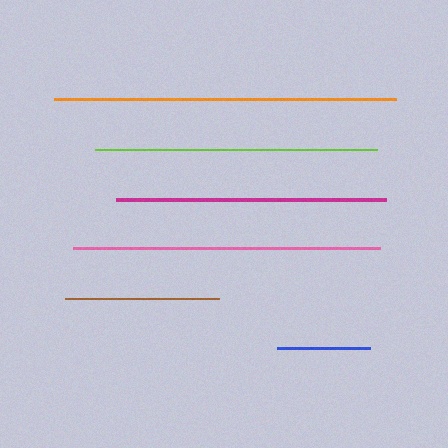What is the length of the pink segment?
The pink segment is approximately 308 pixels long.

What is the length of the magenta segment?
The magenta segment is approximately 270 pixels long.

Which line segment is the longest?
The orange line is the longest at approximately 342 pixels.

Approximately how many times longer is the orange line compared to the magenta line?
The orange line is approximately 1.3 times the length of the magenta line.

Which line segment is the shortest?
The blue line is the shortest at approximately 92 pixels.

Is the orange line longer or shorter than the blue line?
The orange line is longer than the blue line.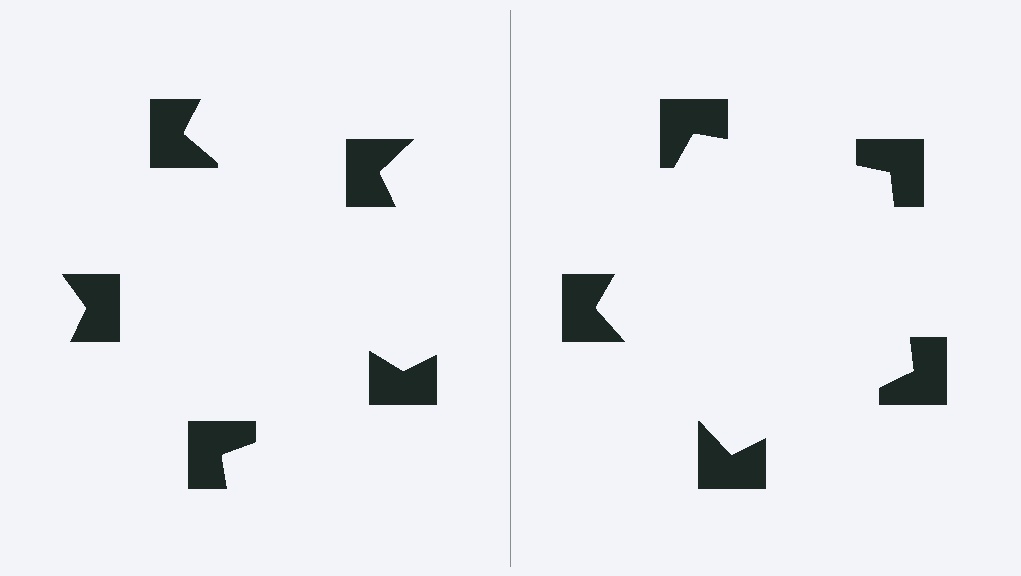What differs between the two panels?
The notched squares are positioned identically on both sides; only the wedge orientations differ. On the right they align to a pentagon; on the left they are misaligned.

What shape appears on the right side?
An illusory pentagon.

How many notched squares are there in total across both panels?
10 — 5 on each side.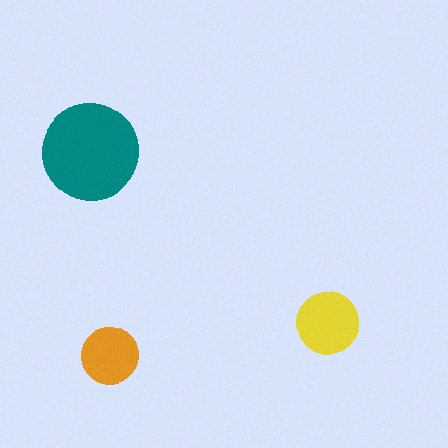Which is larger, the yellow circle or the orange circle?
The yellow one.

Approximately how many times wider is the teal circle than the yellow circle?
About 1.5 times wider.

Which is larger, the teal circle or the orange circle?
The teal one.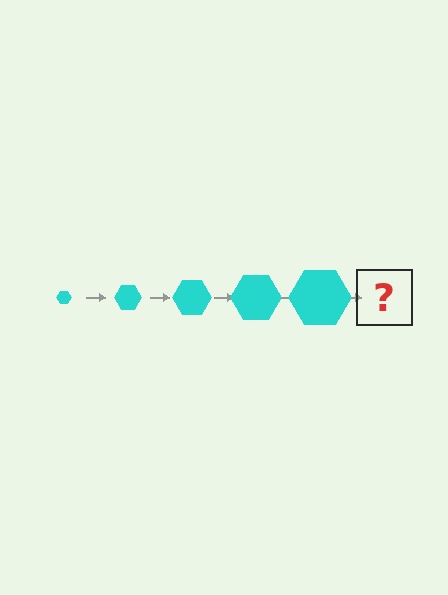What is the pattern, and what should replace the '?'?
The pattern is that the hexagon gets progressively larger each step. The '?' should be a cyan hexagon, larger than the previous one.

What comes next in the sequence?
The next element should be a cyan hexagon, larger than the previous one.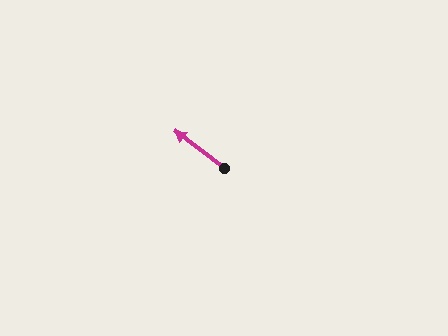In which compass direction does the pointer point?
Northwest.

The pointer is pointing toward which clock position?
Roughly 10 o'clock.